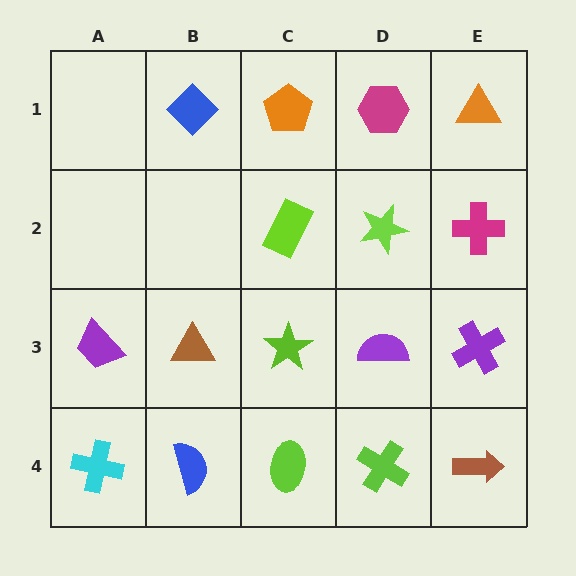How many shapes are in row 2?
3 shapes.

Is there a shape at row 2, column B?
No, that cell is empty.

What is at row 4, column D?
A lime cross.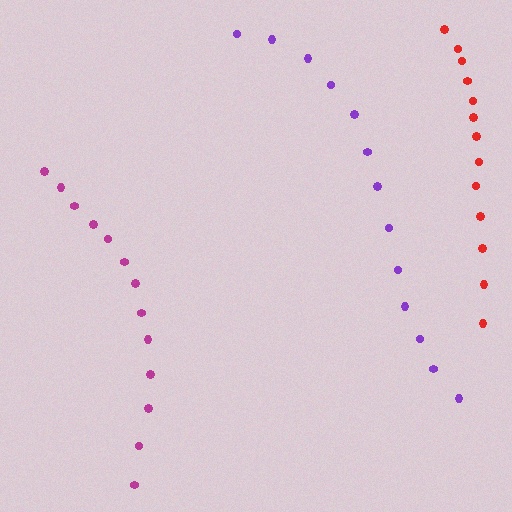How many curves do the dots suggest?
There are 3 distinct paths.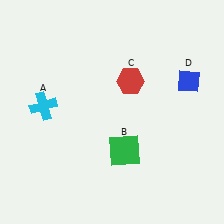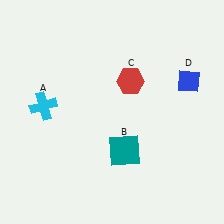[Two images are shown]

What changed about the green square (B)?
In Image 1, B is green. In Image 2, it changed to teal.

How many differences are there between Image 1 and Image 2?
There is 1 difference between the two images.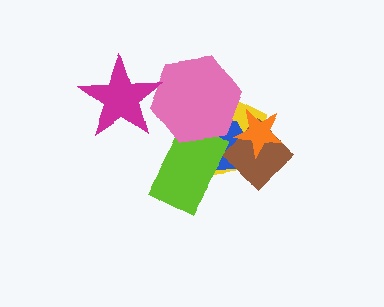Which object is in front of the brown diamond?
The orange star is in front of the brown diamond.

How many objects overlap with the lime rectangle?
3 objects overlap with the lime rectangle.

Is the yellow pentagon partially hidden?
Yes, it is partially covered by another shape.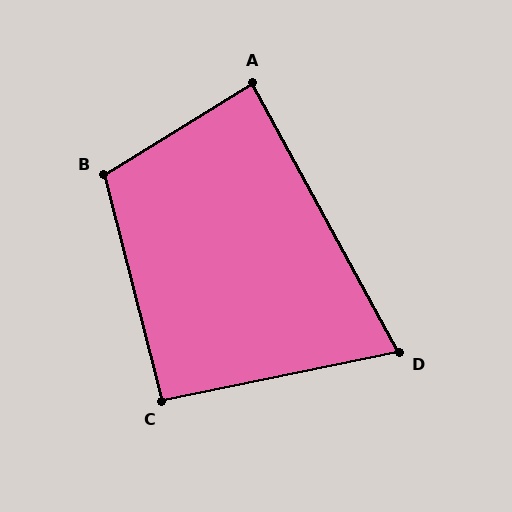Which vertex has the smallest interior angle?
D, at approximately 73 degrees.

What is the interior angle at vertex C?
Approximately 93 degrees (approximately right).